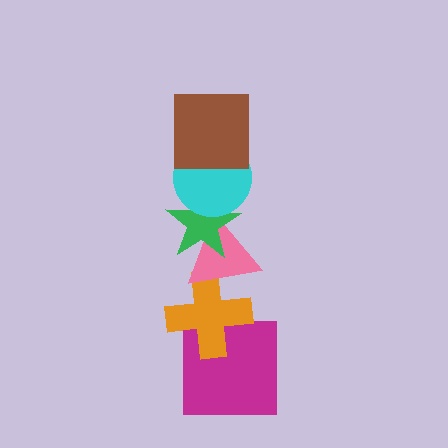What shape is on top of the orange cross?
The pink triangle is on top of the orange cross.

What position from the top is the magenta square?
The magenta square is 6th from the top.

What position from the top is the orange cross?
The orange cross is 5th from the top.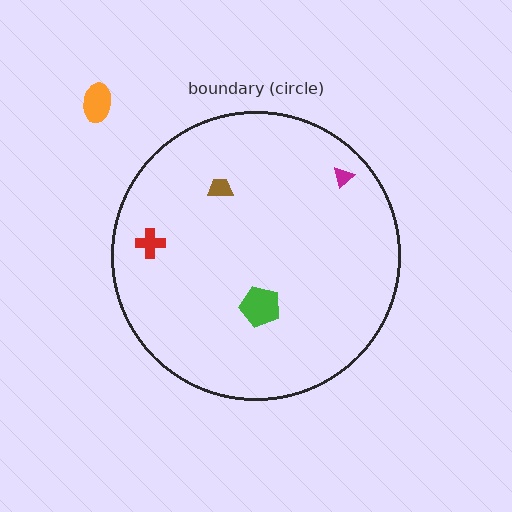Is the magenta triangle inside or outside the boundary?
Inside.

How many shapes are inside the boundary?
4 inside, 1 outside.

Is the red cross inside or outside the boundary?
Inside.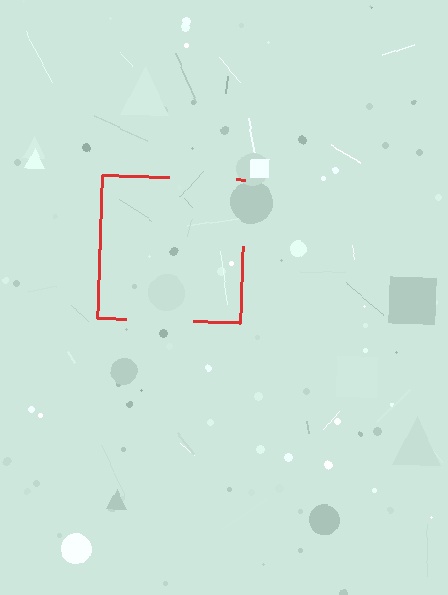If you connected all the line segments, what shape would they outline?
They would outline a square.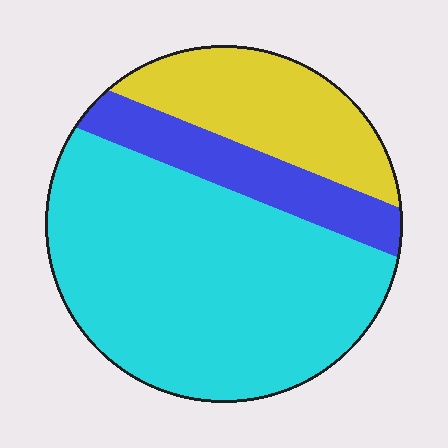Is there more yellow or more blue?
Yellow.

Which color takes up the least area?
Blue, at roughly 15%.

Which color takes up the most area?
Cyan, at roughly 60%.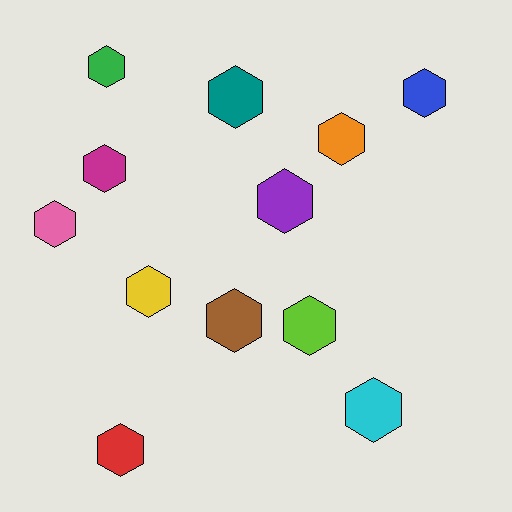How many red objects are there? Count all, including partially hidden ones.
There is 1 red object.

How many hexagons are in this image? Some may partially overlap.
There are 12 hexagons.